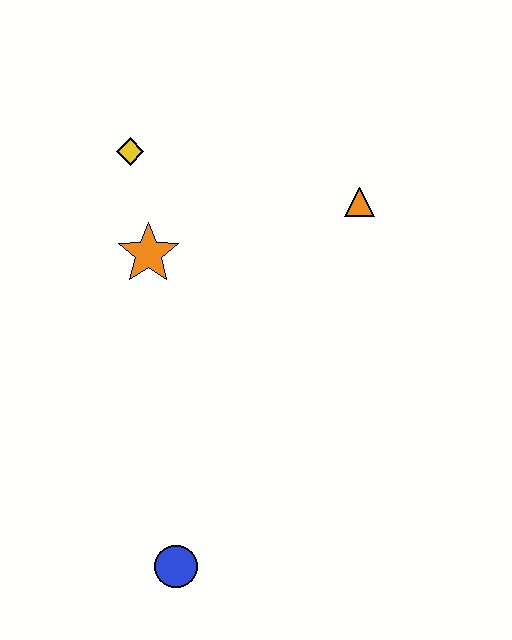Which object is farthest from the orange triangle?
The blue circle is farthest from the orange triangle.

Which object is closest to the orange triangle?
The orange star is closest to the orange triangle.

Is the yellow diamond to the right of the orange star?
No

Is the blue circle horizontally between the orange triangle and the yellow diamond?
Yes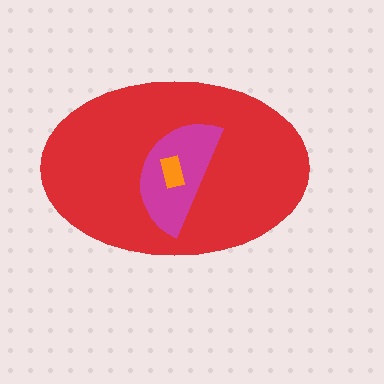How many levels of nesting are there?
3.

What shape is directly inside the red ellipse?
The magenta semicircle.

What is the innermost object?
The orange rectangle.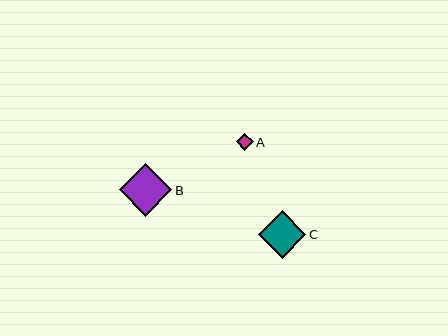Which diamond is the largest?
Diamond B is the largest with a size of approximately 52 pixels.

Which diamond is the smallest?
Diamond A is the smallest with a size of approximately 17 pixels.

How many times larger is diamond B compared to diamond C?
Diamond B is approximately 1.1 times the size of diamond C.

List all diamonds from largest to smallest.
From largest to smallest: B, C, A.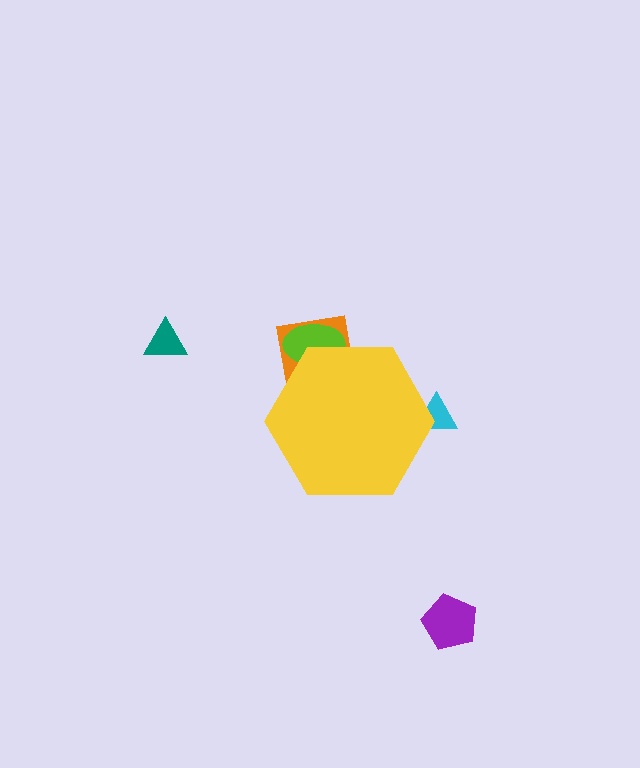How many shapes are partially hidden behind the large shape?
3 shapes are partially hidden.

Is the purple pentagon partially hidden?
No, the purple pentagon is fully visible.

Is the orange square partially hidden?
Yes, the orange square is partially hidden behind the yellow hexagon.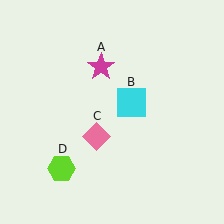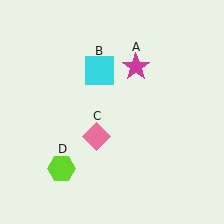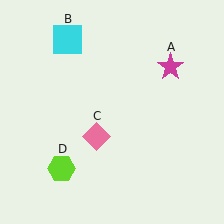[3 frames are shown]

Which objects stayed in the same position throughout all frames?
Pink diamond (object C) and lime hexagon (object D) remained stationary.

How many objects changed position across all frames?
2 objects changed position: magenta star (object A), cyan square (object B).